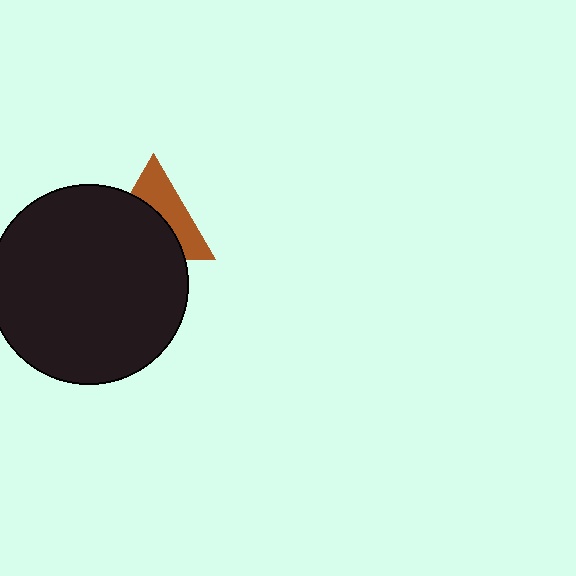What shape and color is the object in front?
The object in front is a black circle.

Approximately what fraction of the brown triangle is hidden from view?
Roughly 56% of the brown triangle is hidden behind the black circle.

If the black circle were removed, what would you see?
You would see the complete brown triangle.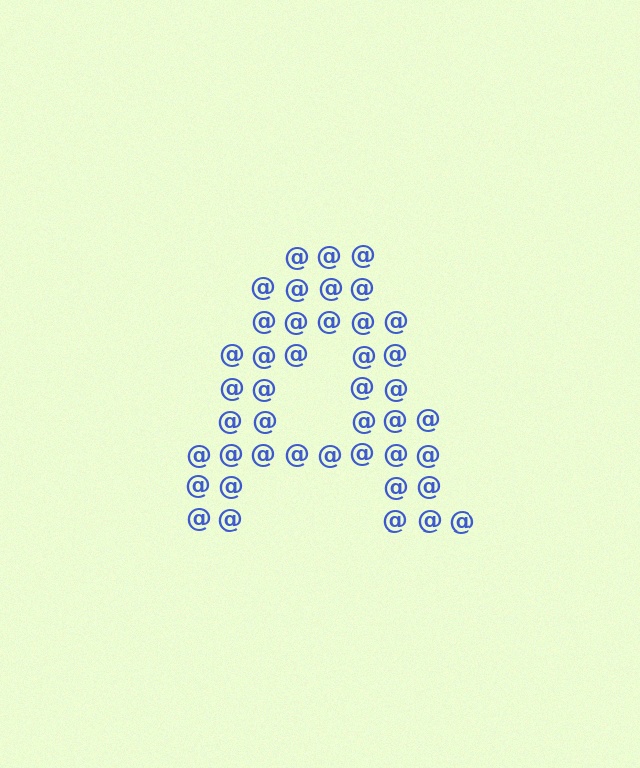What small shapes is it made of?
It is made of small at signs.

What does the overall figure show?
The overall figure shows the letter A.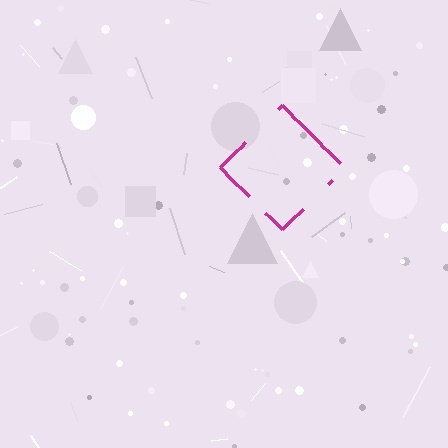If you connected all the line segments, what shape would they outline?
They would outline a diamond.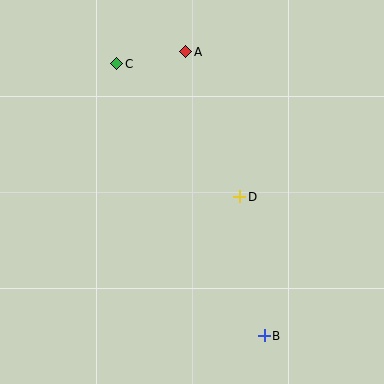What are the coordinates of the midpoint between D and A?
The midpoint between D and A is at (213, 124).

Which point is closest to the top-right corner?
Point A is closest to the top-right corner.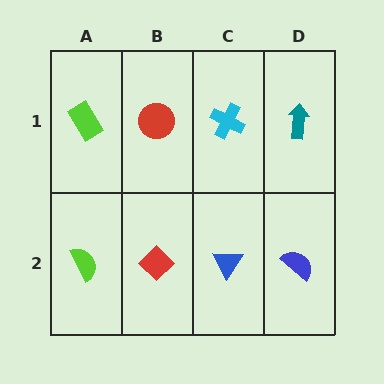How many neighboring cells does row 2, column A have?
2.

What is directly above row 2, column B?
A red circle.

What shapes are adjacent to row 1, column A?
A lime semicircle (row 2, column A), a red circle (row 1, column B).